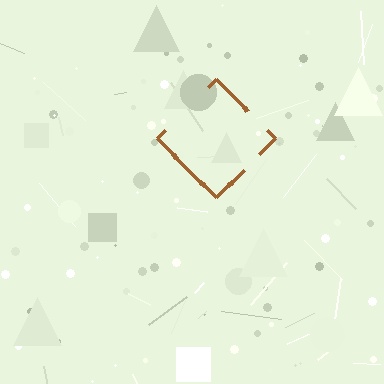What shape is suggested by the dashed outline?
The dashed outline suggests a diamond.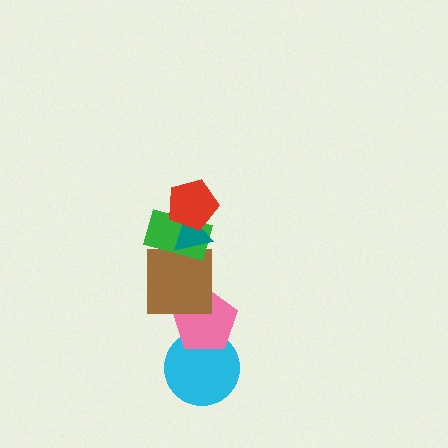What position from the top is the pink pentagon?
The pink pentagon is 5th from the top.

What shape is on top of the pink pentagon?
The brown square is on top of the pink pentagon.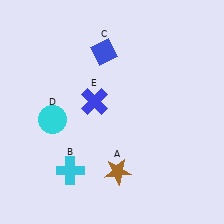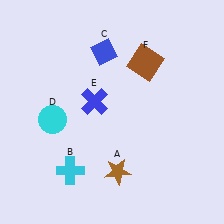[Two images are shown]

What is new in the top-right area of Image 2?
A brown square (F) was added in the top-right area of Image 2.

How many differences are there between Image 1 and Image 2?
There is 1 difference between the two images.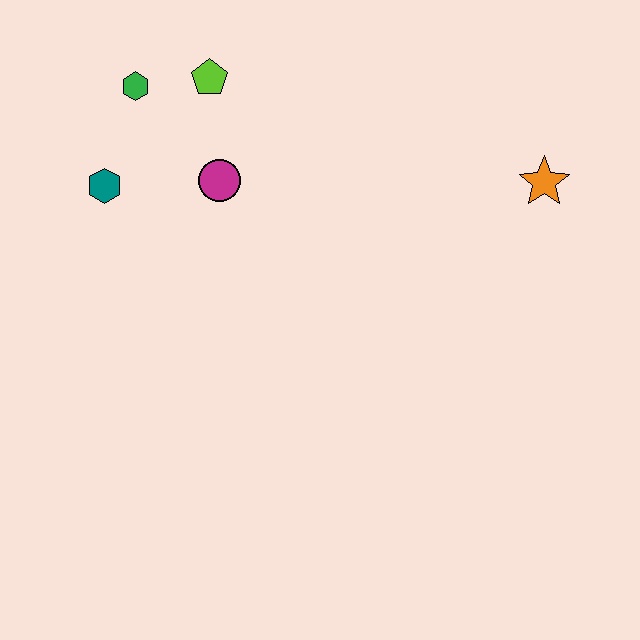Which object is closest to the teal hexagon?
The green hexagon is closest to the teal hexagon.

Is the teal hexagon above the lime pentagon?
No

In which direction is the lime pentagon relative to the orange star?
The lime pentagon is to the left of the orange star.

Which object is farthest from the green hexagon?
The orange star is farthest from the green hexagon.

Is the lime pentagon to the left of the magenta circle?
Yes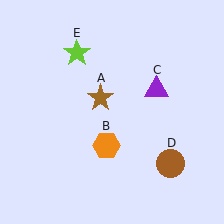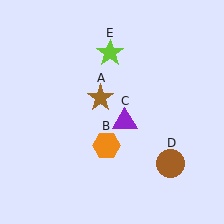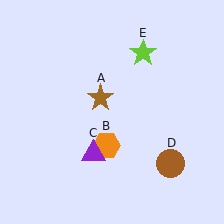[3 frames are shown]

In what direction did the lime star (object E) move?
The lime star (object E) moved right.